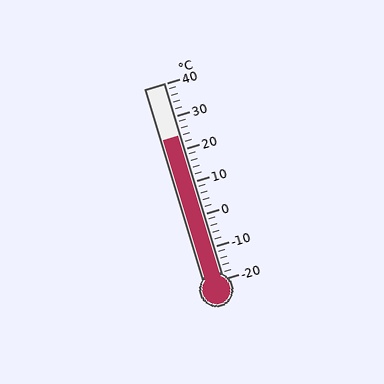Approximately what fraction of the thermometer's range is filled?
The thermometer is filled to approximately 75% of its range.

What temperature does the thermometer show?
The thermometer shows approximately 24°C.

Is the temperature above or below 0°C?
The temperature is above 0°C.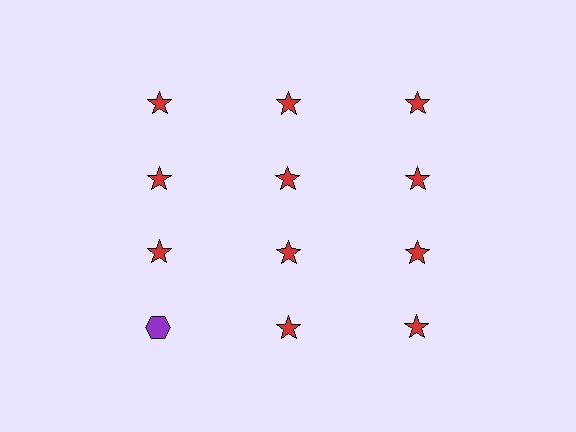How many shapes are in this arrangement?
There are 12 shapes arranged in a grid pattern.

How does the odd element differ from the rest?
It differs in both color (purple instead of red) and shape (hexagon instead of star).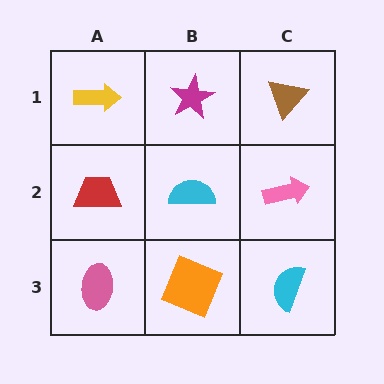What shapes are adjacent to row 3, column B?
A cyan semicircle (row 2, column B), a pink ellipse (row 3, column A), a cyan semicircle (row 3, column C).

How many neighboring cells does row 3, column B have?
3.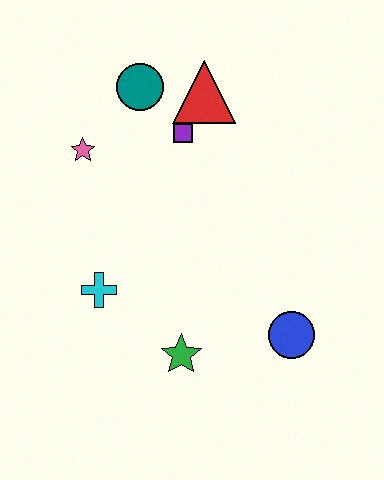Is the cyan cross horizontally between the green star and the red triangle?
No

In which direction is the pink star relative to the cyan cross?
The pink star is above the cyan cross.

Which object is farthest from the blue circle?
The teal circle is farthest from the blue circle.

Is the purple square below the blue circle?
No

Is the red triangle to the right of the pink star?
Yes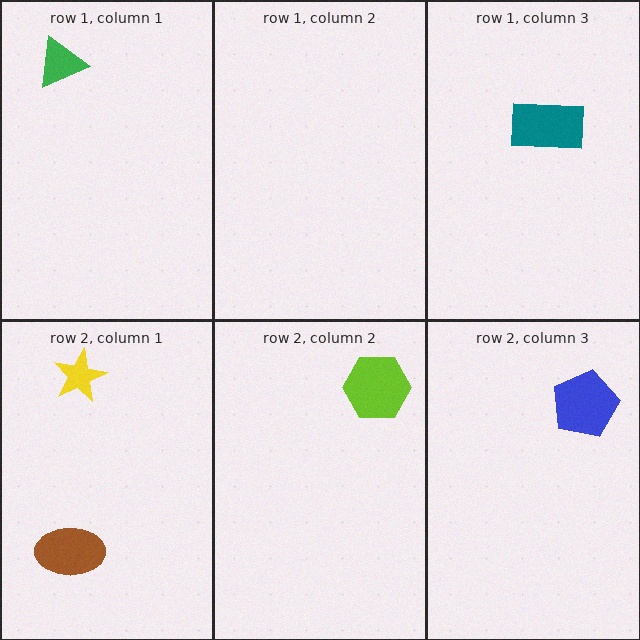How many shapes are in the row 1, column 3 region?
1.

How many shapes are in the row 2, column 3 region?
1.